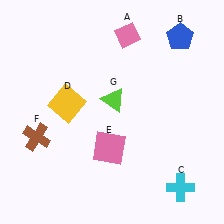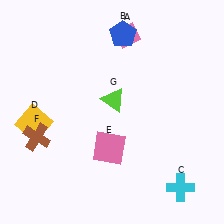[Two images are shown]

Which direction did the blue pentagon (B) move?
The blue pentagon (B) moved left.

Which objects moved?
The objects that moved are: the blue pentagon (B), the yellow square (D).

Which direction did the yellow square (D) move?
The yellow square (D) moved left.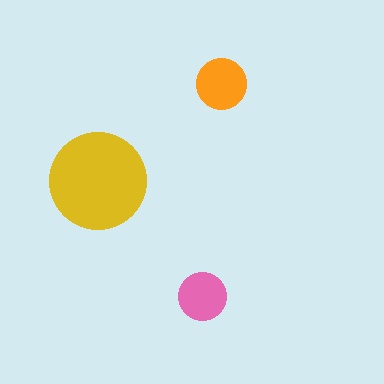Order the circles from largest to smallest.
the yellow one, the orange one, the pink one.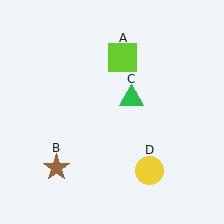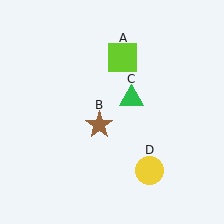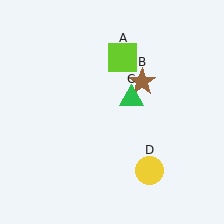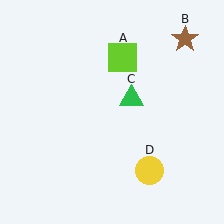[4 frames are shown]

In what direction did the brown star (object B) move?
The brown star (object B) moved up and to the right.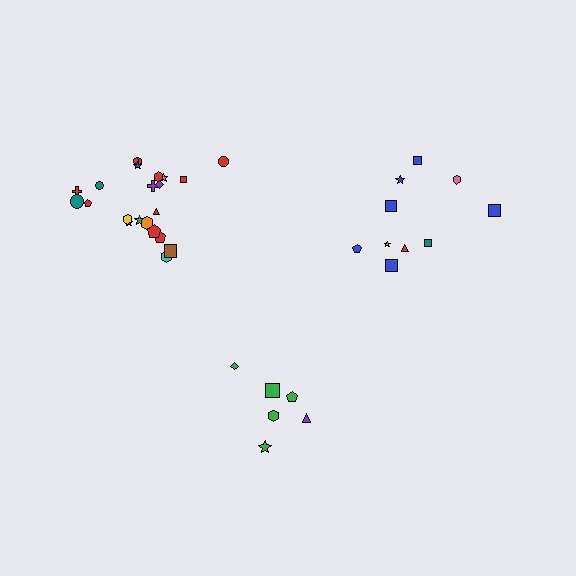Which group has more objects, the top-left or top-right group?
The top-left group.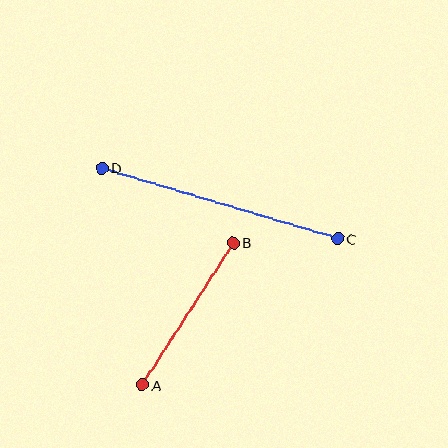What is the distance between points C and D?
The distance is approximately 246 pixels.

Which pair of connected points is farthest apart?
Points C and D are farthest apart.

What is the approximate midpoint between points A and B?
The midpoint is at approximately (188, 314) pixels.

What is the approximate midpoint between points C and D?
The midpoint is at approximately (220, 203) pixels.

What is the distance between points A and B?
The distance is approximately 168 pixels.